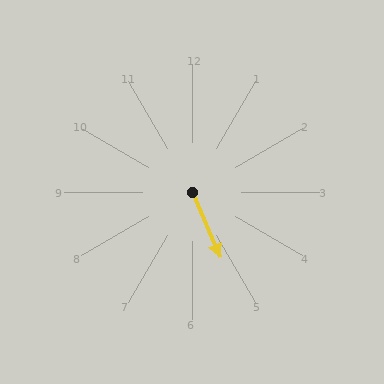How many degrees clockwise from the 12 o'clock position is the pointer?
Approximately 157 degrees.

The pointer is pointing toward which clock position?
Roughly 5 o'clock.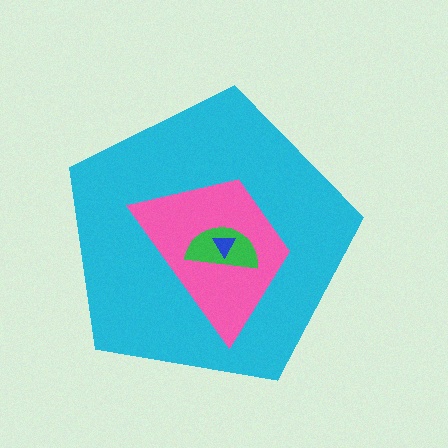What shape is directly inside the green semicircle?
The blue triangle.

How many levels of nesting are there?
4.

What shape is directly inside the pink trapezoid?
The green semicircle.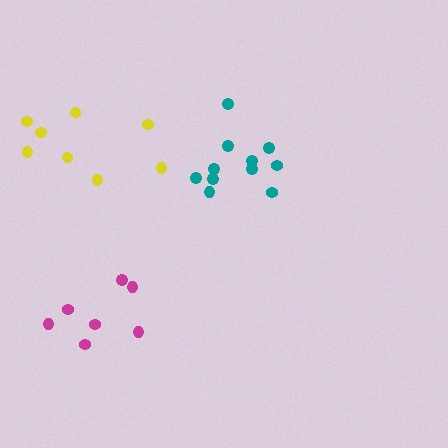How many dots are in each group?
Group 1: 8 dots, Group 2: 11 dots, Group 3: 7 dots (26 total).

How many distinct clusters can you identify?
There are 3 distinct clusters.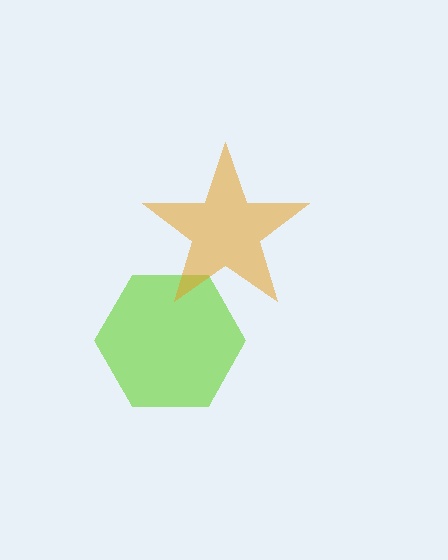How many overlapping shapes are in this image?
There are 2 overlapping shapes in the image.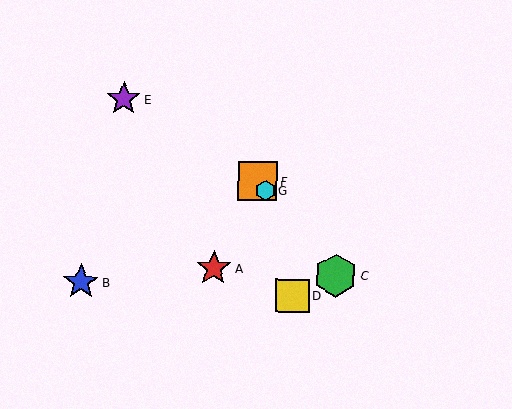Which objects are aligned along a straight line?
Objects C, F, G are aligned along a straight line.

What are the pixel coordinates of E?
Object E is at (124, 99).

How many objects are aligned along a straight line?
3 objects (C, F, G) are aligned along a straight line.